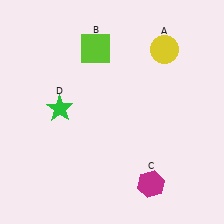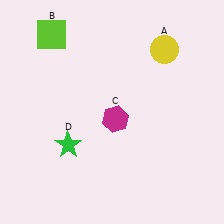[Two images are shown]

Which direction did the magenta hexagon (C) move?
The magenta hexagon (C) moved up.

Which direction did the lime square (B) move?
The lime square (B) moved left.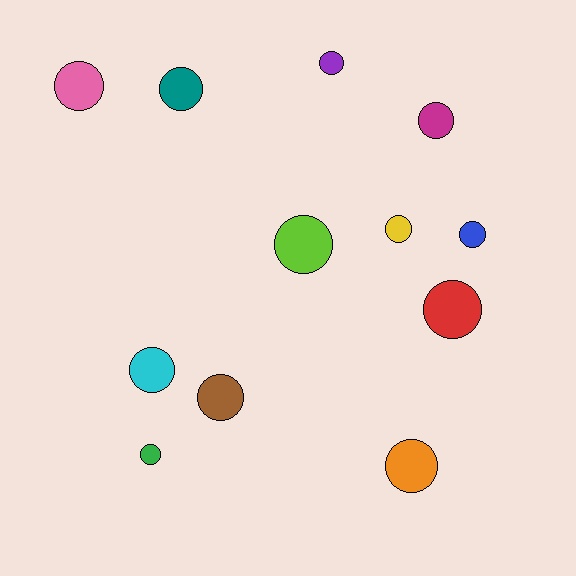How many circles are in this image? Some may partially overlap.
There are 12 circles.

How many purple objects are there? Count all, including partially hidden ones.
There is 1 purple object.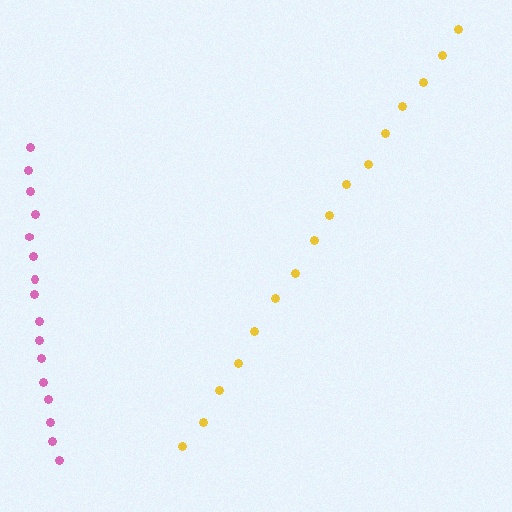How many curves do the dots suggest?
There are 2 distinct paths.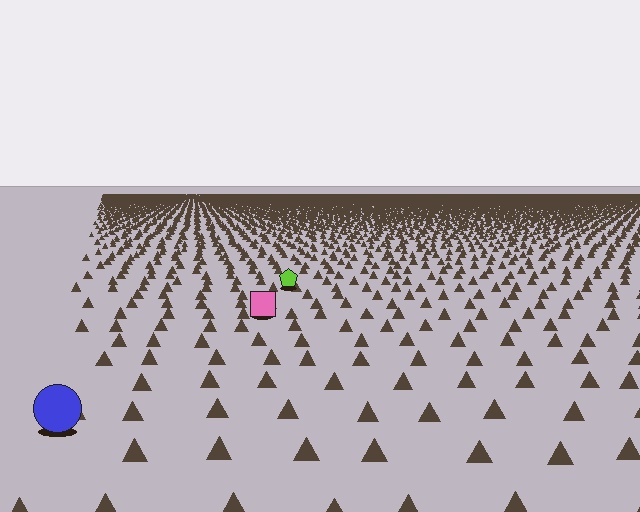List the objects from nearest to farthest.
From nearest to farthest: the blue circle, the pink square, the lime pentagon.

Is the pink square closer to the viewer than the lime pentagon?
Yes. The pink square is closer — you can tell from the texture gradient: the ground texture is coarser near it.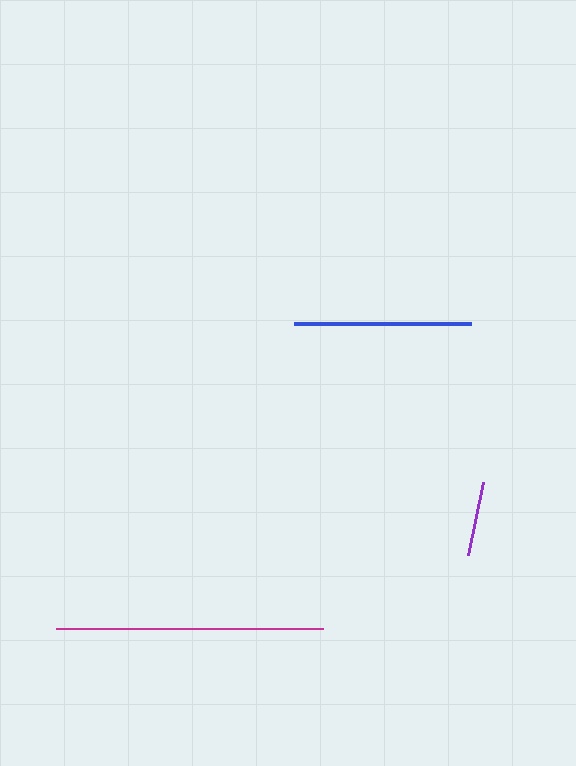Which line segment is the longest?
The magenta line is the longest at approximately 267 pixels.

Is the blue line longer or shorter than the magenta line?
The magenta line is longer than the blue line.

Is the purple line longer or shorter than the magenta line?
The magenta line is longer than the purple line.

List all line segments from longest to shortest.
From longest to shortest: magenta, blue, purple.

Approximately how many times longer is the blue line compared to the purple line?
The blue line is approximately 2.4 times the length of the purple line.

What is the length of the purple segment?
The purple segment is approximately 74 pixels long.